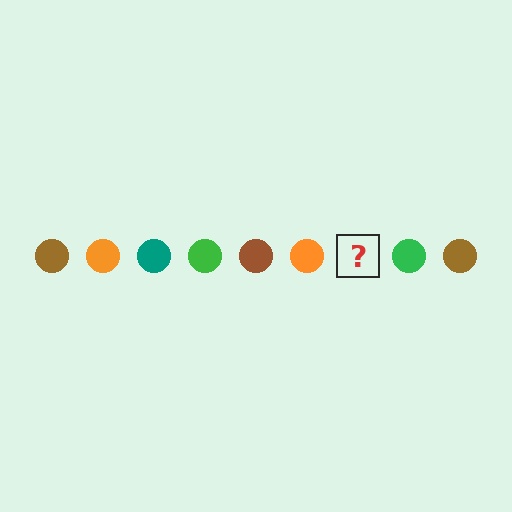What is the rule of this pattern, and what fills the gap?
The rule is that the pattern cycles through brown, orange, teal, green circles. The gap should be filled with a teal circle.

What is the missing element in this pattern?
The missing element is a teal circle.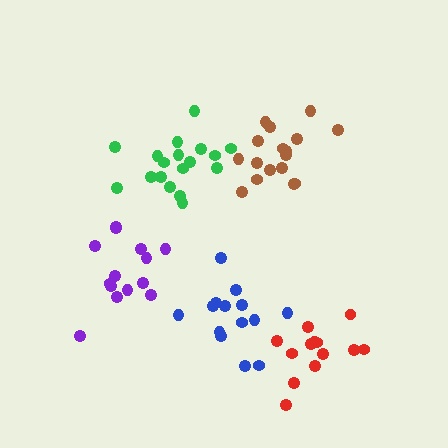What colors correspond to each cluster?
The clusters are colored: blue, purple, brown, red, green.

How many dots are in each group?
Group 1: 14 dots, Group 2: 14 dots, Group 3: 17 dots, Group 4: 13 dots, Group 5: 18 dots (76 total).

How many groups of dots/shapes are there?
There are 5 groups.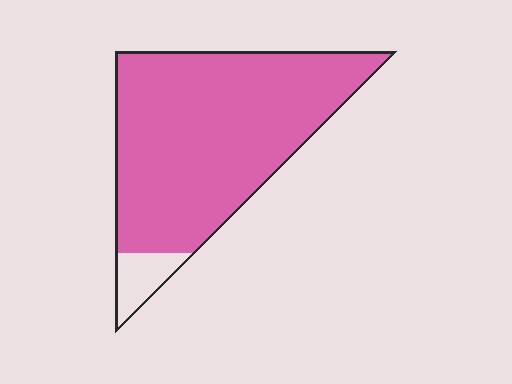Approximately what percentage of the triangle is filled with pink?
Approximately 90%.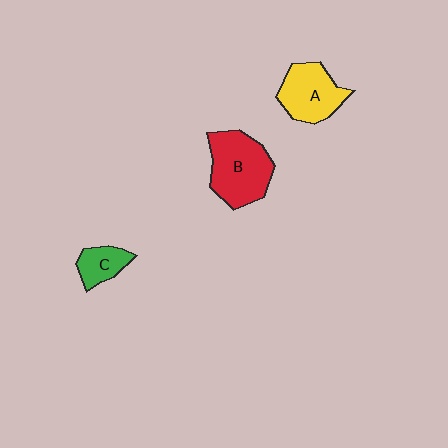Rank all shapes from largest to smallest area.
From largest to smallest: B (red), A (yellow), C (green).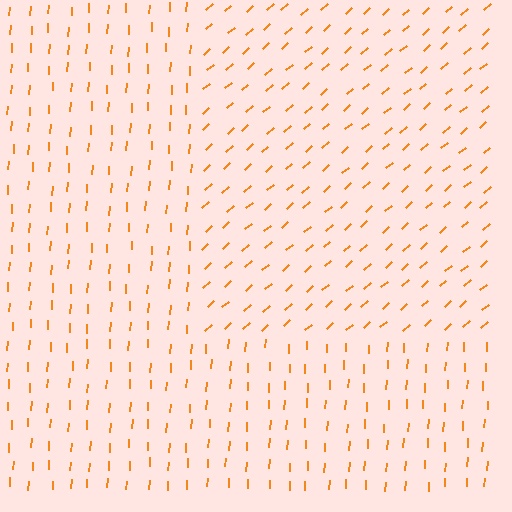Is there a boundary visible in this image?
Yes, there is a texture boundary formed by a change in line orientation.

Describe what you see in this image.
The image is filled with small orange line segments. A rectangle region in the image has lines oriented differently from the surrounding lines, creating a visible texture boundary.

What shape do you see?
I see a rectangle.